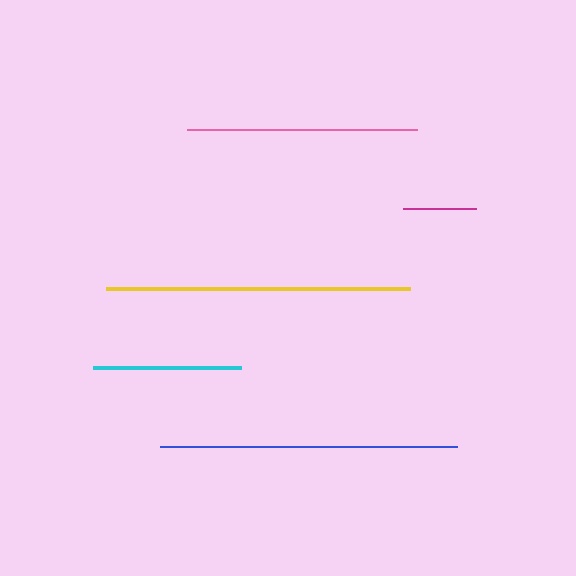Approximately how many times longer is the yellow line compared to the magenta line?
The yellow line is approximately 4.2 times the length of the magenta line.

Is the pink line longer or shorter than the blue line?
The blue line is longer than the pink line.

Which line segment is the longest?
The yellow line is the longest at approximately 305 pixels.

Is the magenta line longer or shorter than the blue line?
The blue line is longer than the magenta line.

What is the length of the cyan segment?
The cyan segment is approximately 148 pixels long.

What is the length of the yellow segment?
The yellow segment is approximately 305 pixels long.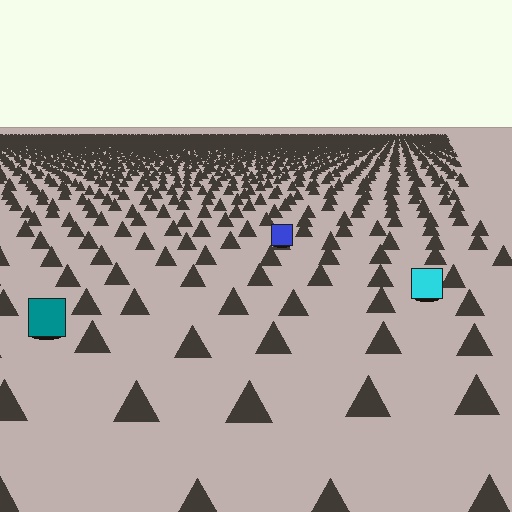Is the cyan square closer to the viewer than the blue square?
Yes. The cyan square is closer — you can tell from the texture gradient: the ground texture is coarser near it.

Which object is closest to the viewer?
The teal square is closest. The texture marks near it are larger and more spread out.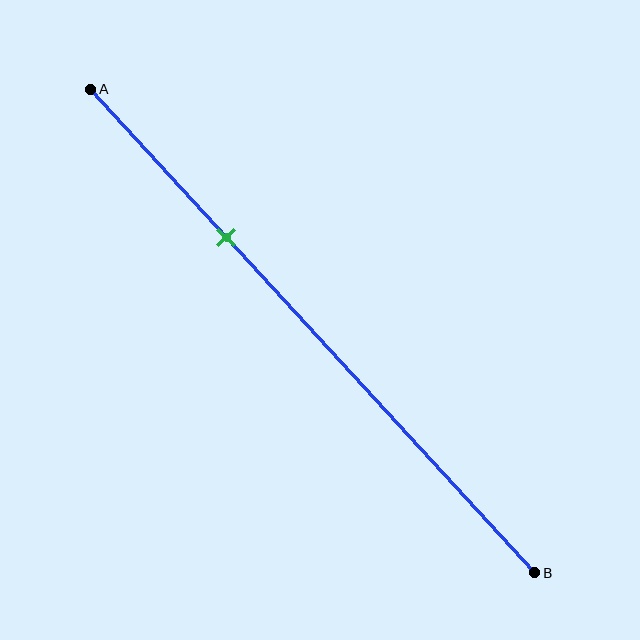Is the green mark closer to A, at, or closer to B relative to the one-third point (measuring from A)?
The green mark is approximately at the one-third point of segment AB.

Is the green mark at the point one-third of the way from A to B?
Yes, the mark is approximately at the one-third point.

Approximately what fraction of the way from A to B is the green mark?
The green mark is approximately 30% of the way from A to B.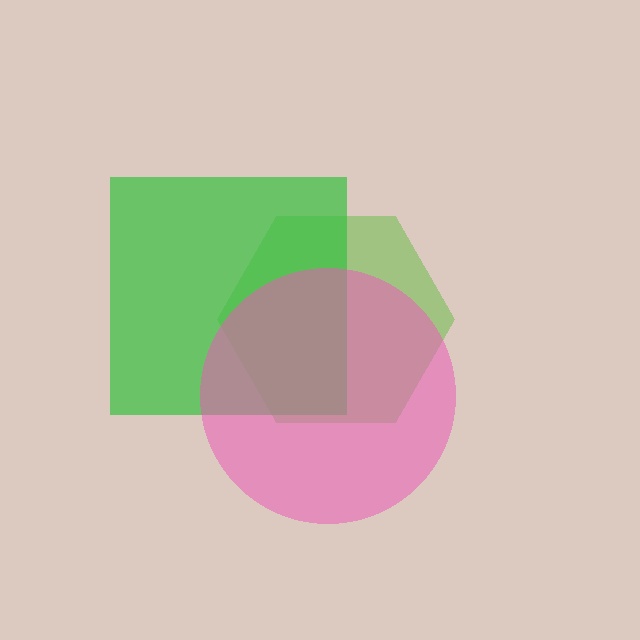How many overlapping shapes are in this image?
There are 3 overlapping shapes in the image.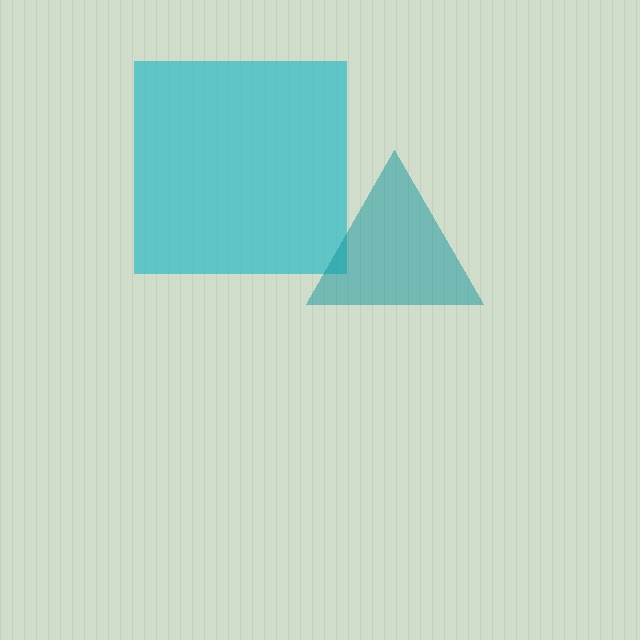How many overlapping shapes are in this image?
There are 2 overlapping shapes in the image.